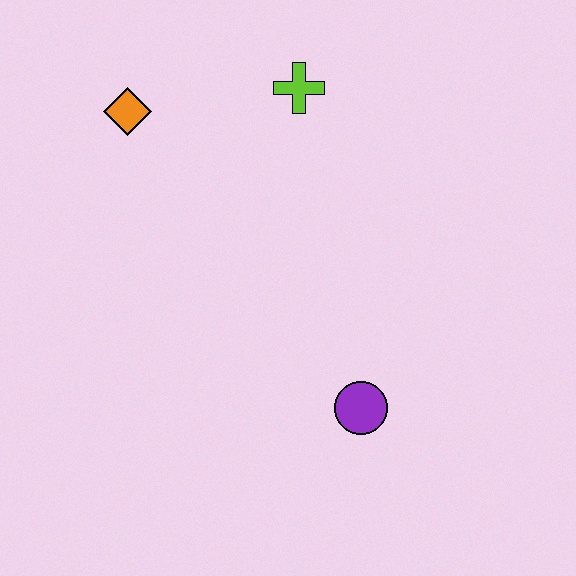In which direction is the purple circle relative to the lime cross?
The purple circle is below the lime cross.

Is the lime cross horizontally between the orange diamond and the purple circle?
Yes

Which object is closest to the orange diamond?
The lime cross is closest to the orange diamond.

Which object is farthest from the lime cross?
The purple circle is farthest from the lime cross.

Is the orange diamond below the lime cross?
Yes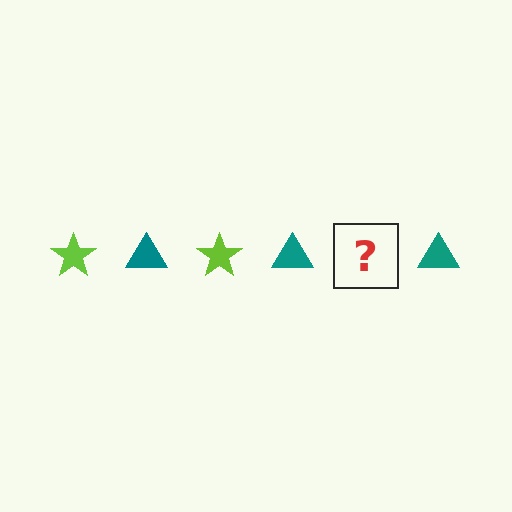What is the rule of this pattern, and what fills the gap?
The rule is that the pattern alternates between lime star and teal triangle. The gap should be filled with a lime star.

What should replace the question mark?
The question mark should be replaced with a lime star.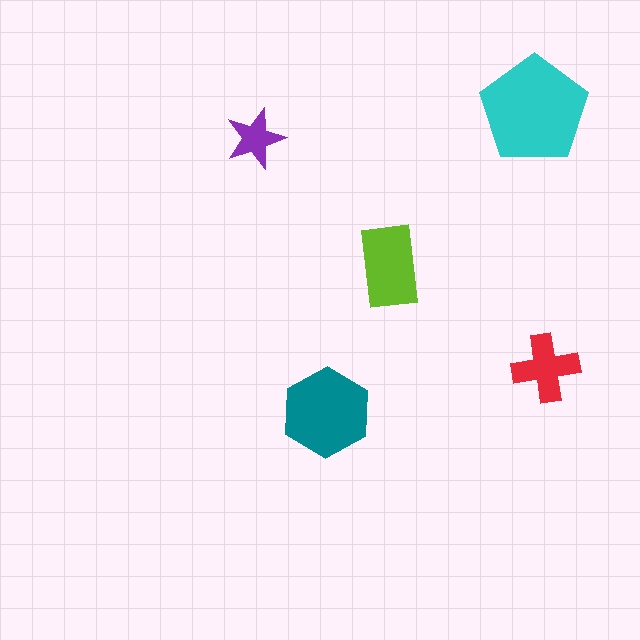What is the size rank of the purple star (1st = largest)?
5th.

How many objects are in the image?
There are 5 objects in the image.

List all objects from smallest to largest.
The purple star, the red cross, the lime rectangle, the teal hexagon, the cyan pentagon.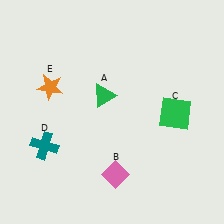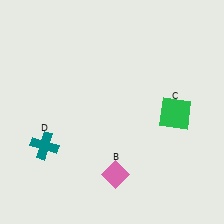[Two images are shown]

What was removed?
The orange star (E), the green triangle (A) were removed in Image 2.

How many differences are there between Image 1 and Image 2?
There are 2 differences between the two images.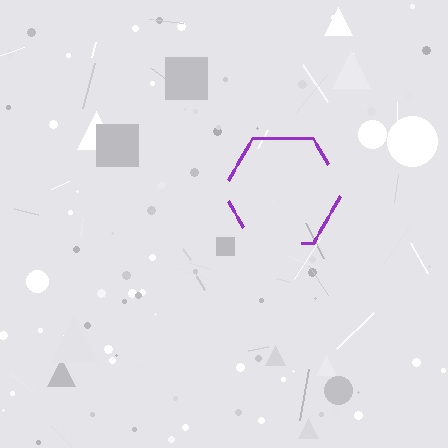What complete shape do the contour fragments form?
The contour fragments form a hexagon.